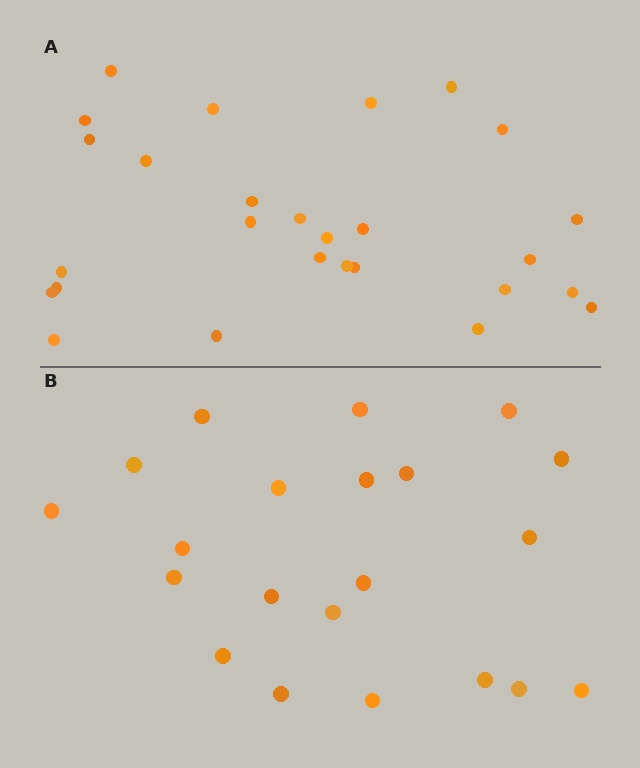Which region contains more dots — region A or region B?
Region A (the top region) has more dots.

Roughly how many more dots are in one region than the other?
Region A has about 6 more dots than region B.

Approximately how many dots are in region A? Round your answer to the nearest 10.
About 30 dots. (The exact count is 27, which rounds to 30.)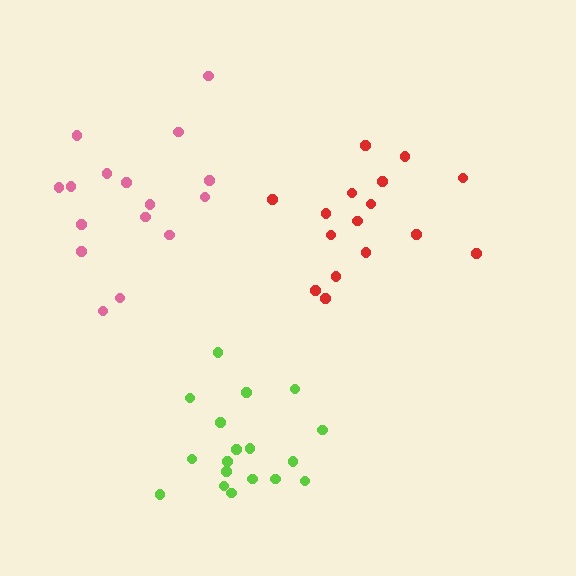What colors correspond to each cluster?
The clusters are colored: lime, pink, red.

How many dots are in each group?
Group 1: 18 dots, Group 2: 16 dots, Group 3: 16 dots (50 total).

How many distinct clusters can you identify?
There are 3 distinct clusters.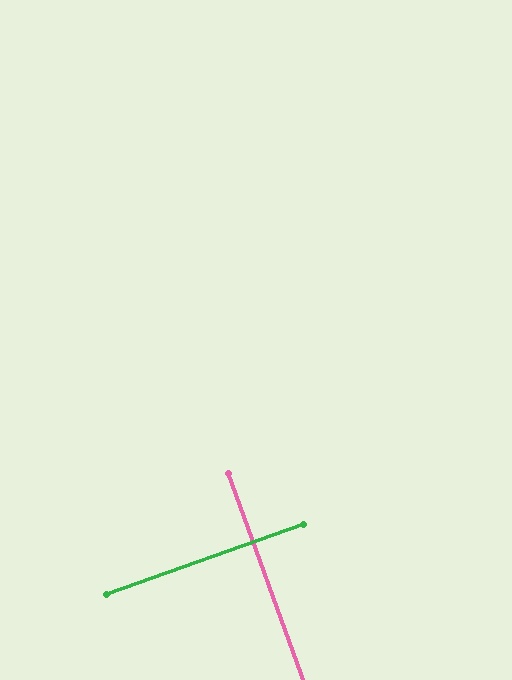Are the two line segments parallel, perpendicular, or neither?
Perpendicular — they meet at approximately 90°.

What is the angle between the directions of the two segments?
Approximately 90 degrees.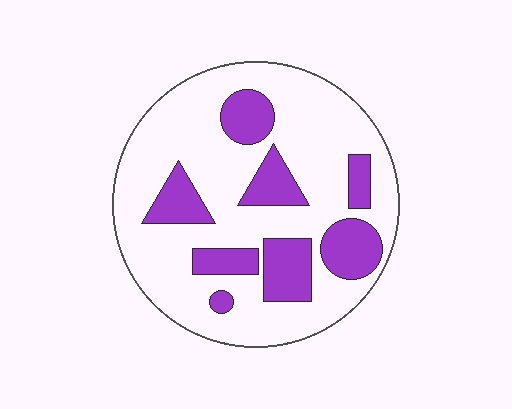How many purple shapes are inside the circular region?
8.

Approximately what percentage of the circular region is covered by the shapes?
Approximately 25%.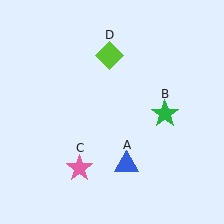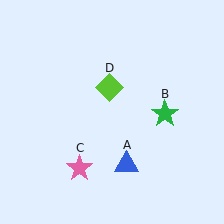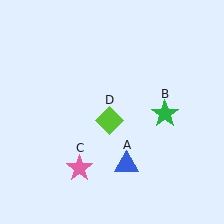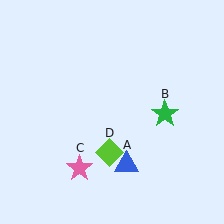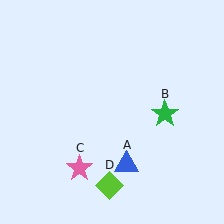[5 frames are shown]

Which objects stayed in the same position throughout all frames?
Blue triangle (object A) and green star (object B) and pink star (object C) remained stationary.